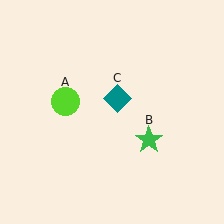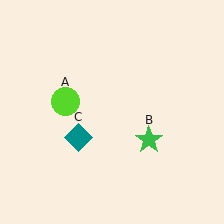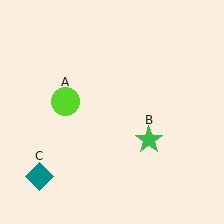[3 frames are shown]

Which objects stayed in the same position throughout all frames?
Lime circle (object A) and green star (object B) remained stationary.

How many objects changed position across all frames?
1 object changed position: teal diamond (object C).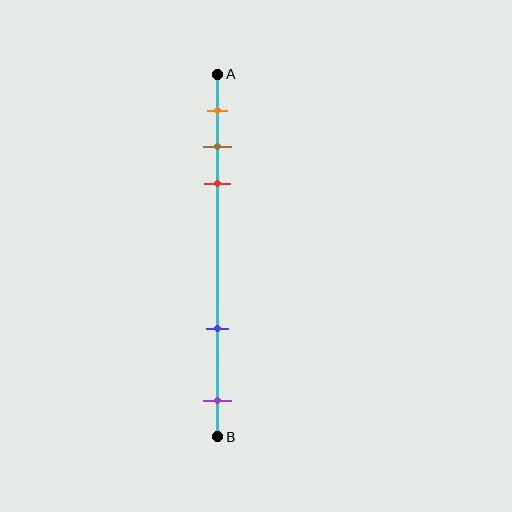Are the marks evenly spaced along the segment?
No, the marks are not evenly spaced.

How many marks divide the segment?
There are 5 marks dividing the segment.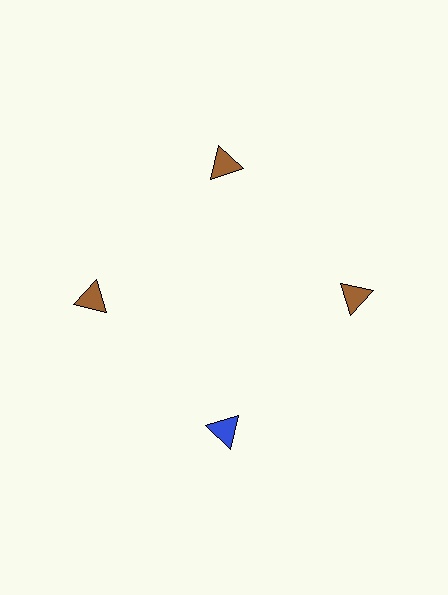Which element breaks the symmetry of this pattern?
The blue triangle at roughly the 6 o'clock position breaks the symmetry. All other shapes are brown triangles.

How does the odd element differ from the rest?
It has a different color: blue instead of brown.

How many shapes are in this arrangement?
There are 4 shapes arranged in a ring pattern.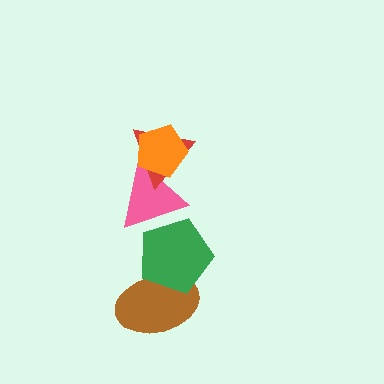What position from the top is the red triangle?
The red triangle is 2nd from the top.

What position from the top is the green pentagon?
The green pentagon is 4th from the top.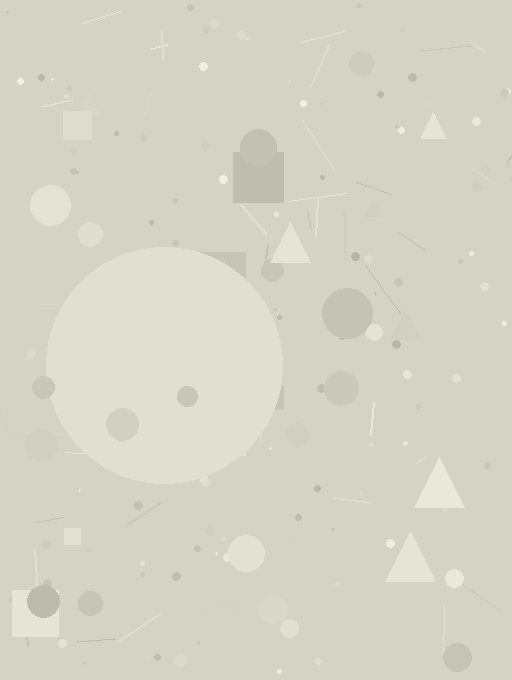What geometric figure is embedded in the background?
A circle is embedded in the background.